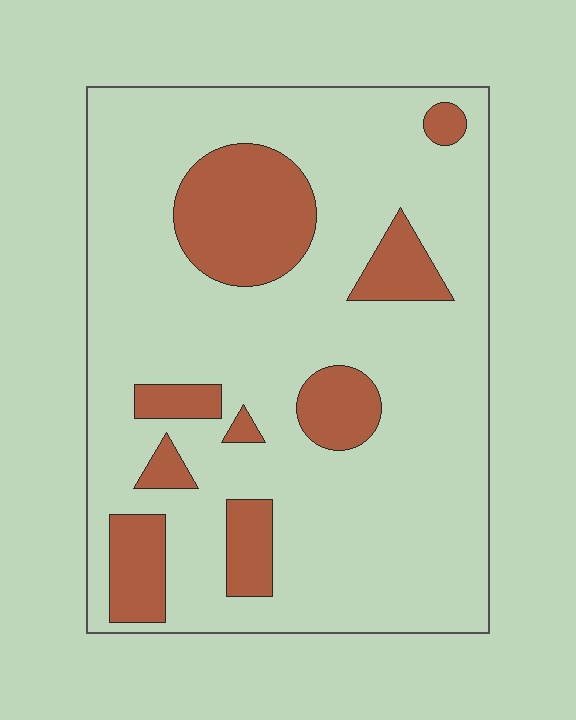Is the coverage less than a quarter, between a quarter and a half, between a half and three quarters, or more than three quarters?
Less than a quarter.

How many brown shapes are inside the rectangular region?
9.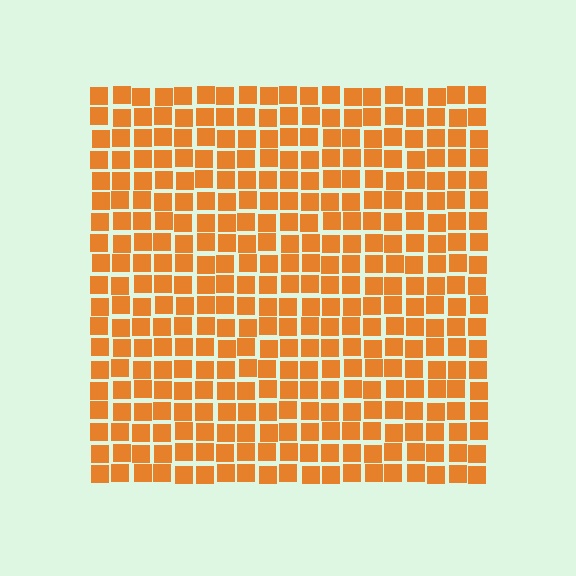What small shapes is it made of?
It is made of small squares.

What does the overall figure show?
The overall figure shows a square.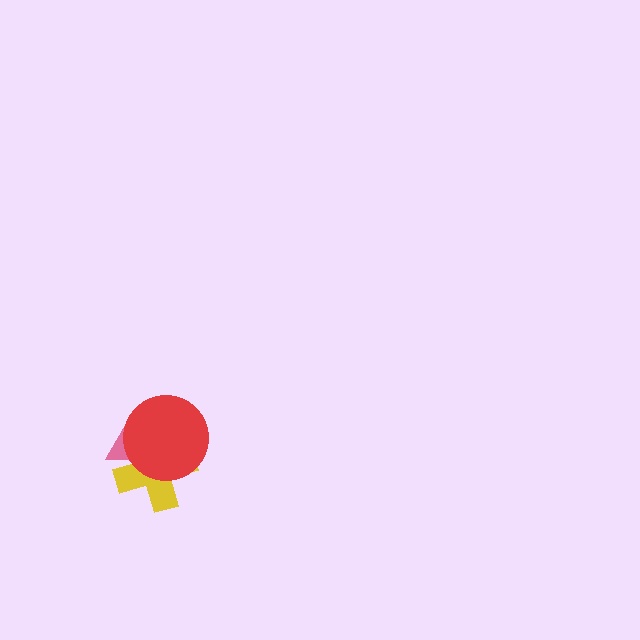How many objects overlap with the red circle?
2 objects overlap with the red circle.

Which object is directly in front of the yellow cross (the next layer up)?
The pink triangle is directly in front of the yellow cross.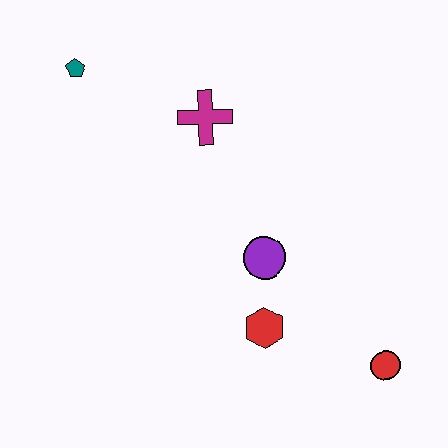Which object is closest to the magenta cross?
The teal pentagon is closest to the magenta cross.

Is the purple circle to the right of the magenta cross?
Yes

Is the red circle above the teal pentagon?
No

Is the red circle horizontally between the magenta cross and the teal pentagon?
No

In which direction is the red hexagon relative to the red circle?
The red hexagon is to the left of the red circle.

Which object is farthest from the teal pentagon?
The red circle is farthest from the teal pentagon.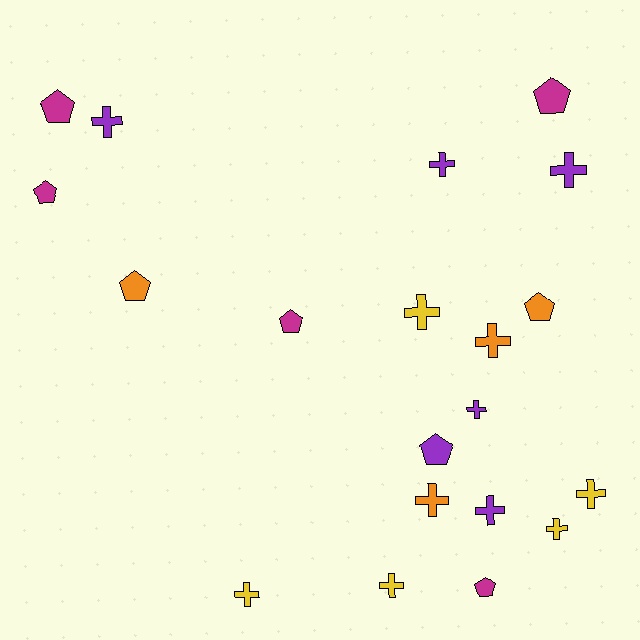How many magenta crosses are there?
There are no magenta crosses.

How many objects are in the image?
There are 20 objects.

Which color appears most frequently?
Purple, with 6 objects.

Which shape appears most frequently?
Cross, with 12 objects.